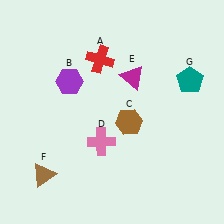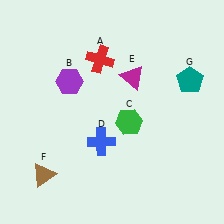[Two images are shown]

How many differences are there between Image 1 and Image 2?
There are 2 differences between the two images.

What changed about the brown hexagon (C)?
In Image 1, C is brown. In Image 2, it changed to green.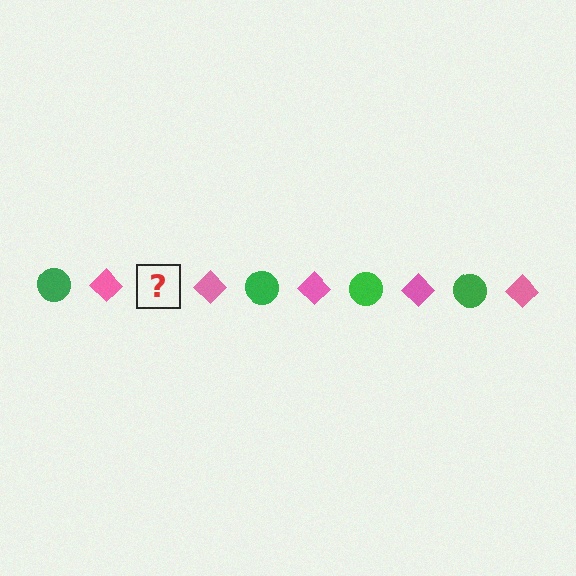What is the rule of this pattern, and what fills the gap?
The rule is that the pattern alternates between green circle and pink diamond. The gap should be filled with a green circle.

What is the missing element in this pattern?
The missing element is a green circle.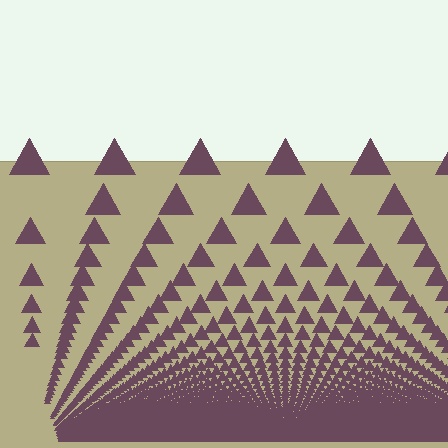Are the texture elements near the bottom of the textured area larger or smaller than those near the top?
Smaller. The gradient is inverted — elements near the bottom are smaller and denser.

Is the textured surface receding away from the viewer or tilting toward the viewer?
The surface appears to tilt toward the viewer. Texture elements get larger and sparser toward the top.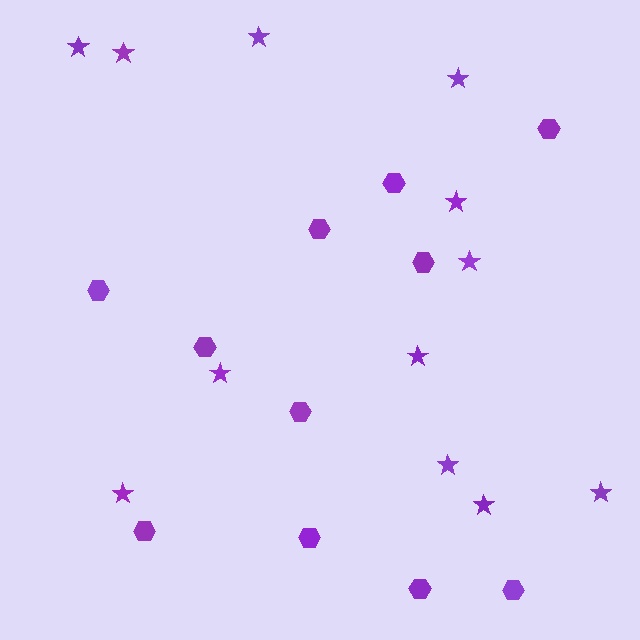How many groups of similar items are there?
There are 2 groups: one group of hexagons (11) and one group of stars (12).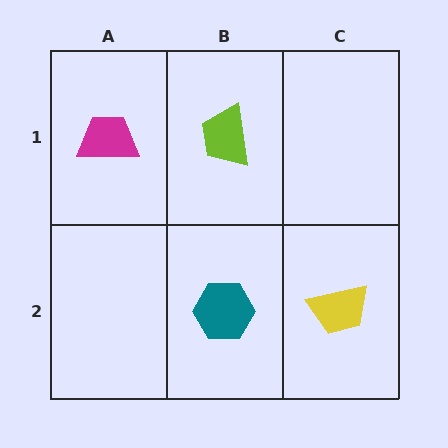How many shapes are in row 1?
2 shapes.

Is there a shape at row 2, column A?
No, that cell is empty.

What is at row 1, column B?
A lime trapezoid.